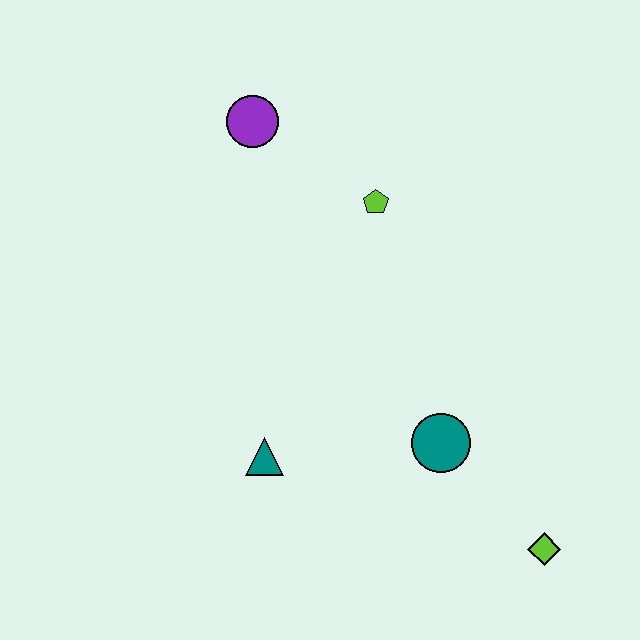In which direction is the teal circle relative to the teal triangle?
The teal circle is to the right of the teal triangle.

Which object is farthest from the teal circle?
The purple circle is farthest from the teal circle.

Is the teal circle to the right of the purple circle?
Yes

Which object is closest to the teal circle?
The lime diamond is closest to the teal circle.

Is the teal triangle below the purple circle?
Yes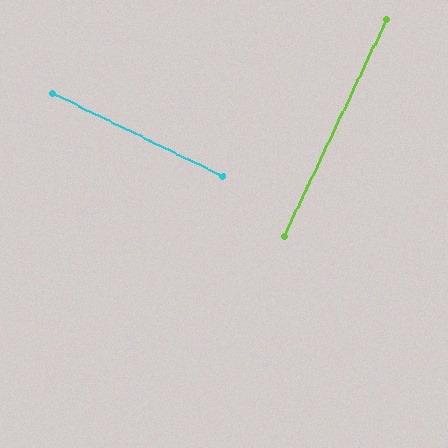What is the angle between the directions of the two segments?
Approximately 90 degrees.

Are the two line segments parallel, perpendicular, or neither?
Perpendicular — they meet at approximately 90°.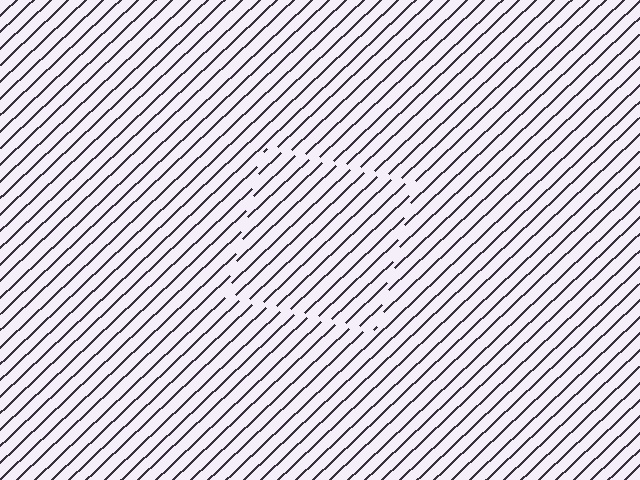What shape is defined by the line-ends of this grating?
An illusory square. The interior of the shape contains the same grating, shifted by half a period — the contour is defined by the phase discontinuity where line-ends from the inner and outer gratings abut.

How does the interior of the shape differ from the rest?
The interior of the shape contains the same grating, shifted by half a period — the contour is defined by the phase discontinuity where line-ends from the inner and outer gratings abut.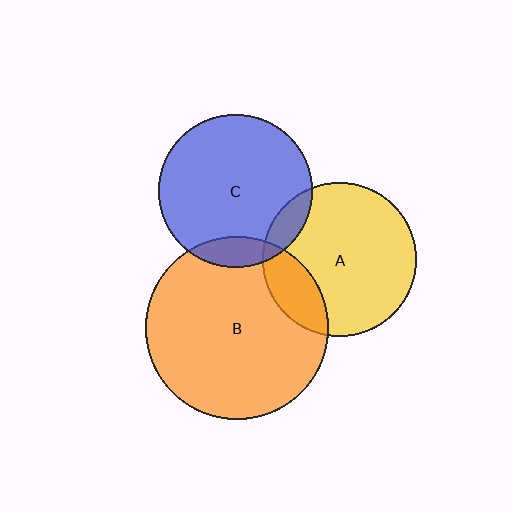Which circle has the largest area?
Circle B (orange).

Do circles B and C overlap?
Yes.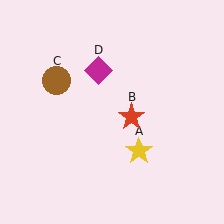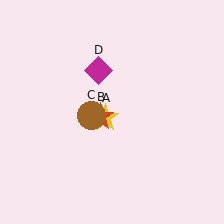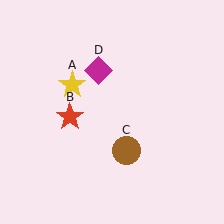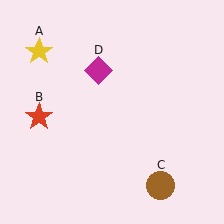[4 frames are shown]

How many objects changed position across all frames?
3 objects changed position: yellow star (object A), red star (object B), brown circle (object C).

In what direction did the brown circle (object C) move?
The brown circle (object C) moved down and to the right.